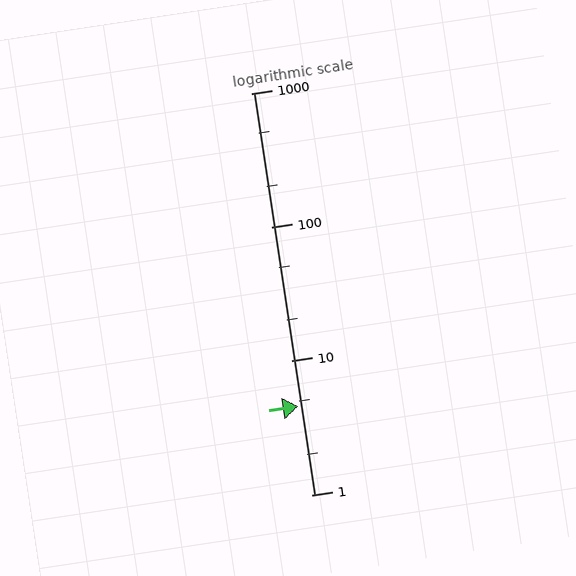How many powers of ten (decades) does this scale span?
The scale spans 3 decades, from 1 to 1000.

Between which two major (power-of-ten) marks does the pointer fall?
The pointer is between 1 and 10.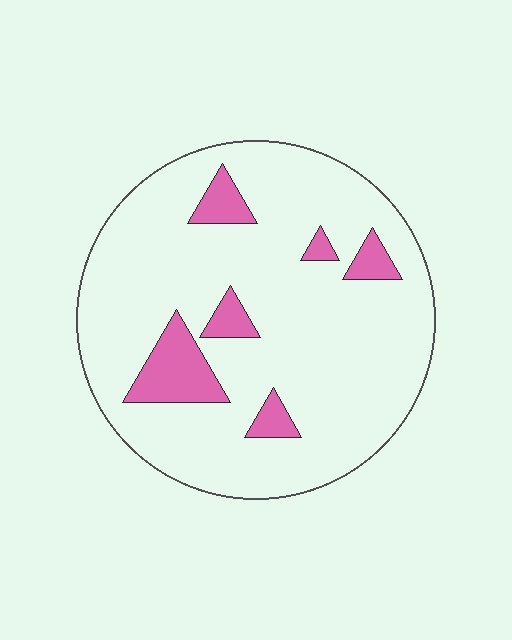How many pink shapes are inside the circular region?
6.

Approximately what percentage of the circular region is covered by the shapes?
Approximately 15%.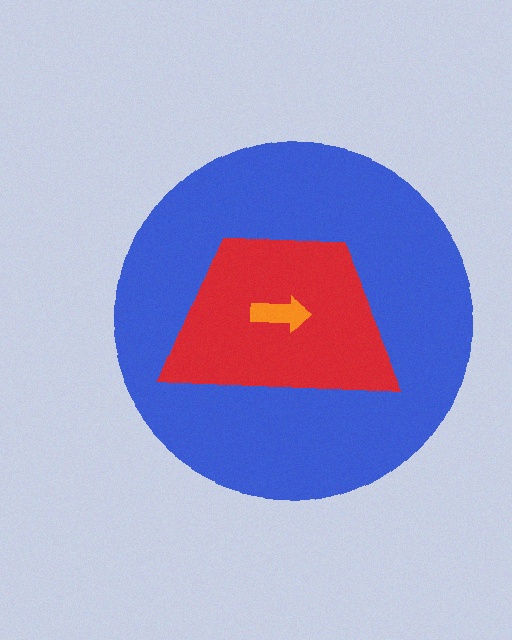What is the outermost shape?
The blue circle.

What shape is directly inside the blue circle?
The red trapezoid.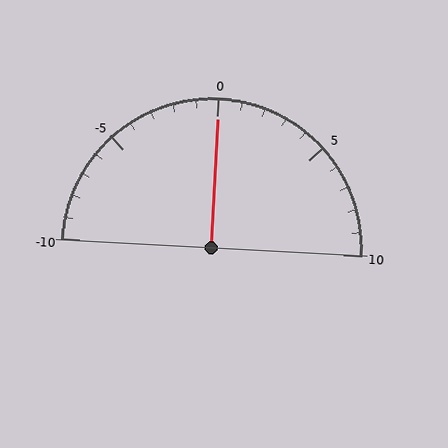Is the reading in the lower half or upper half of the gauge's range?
The reading is in the upper half of the range (-10 to 10).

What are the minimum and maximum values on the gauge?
The gauge ranges from -10 to 10.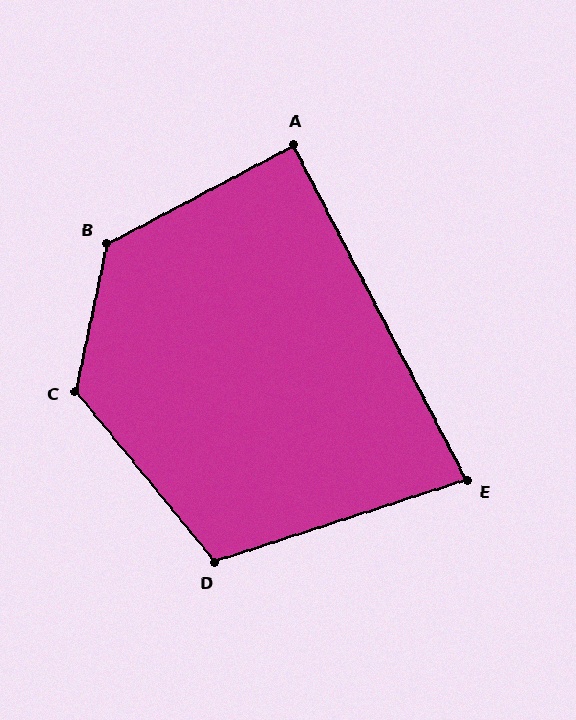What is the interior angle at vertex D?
Approximately 111 degrees (obtuse).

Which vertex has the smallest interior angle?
E, at approximately 81 degrees.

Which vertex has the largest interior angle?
B, at approximately 130 degrees.